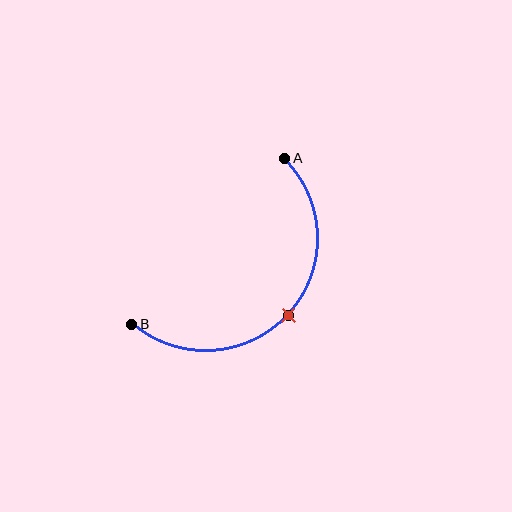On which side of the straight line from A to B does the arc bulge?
The arc bulges below and to the right of the straight line connecting A and B.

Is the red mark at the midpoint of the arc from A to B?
Yes. The red mark lies on the arc at equal arc-length from both A and B — it is the arc midpoint.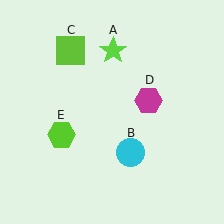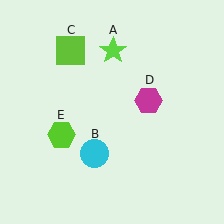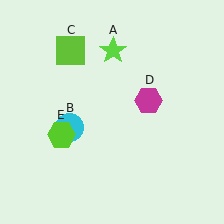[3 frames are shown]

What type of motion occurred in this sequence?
The cyan circle (object B) rotated clockwise around the center of the scene.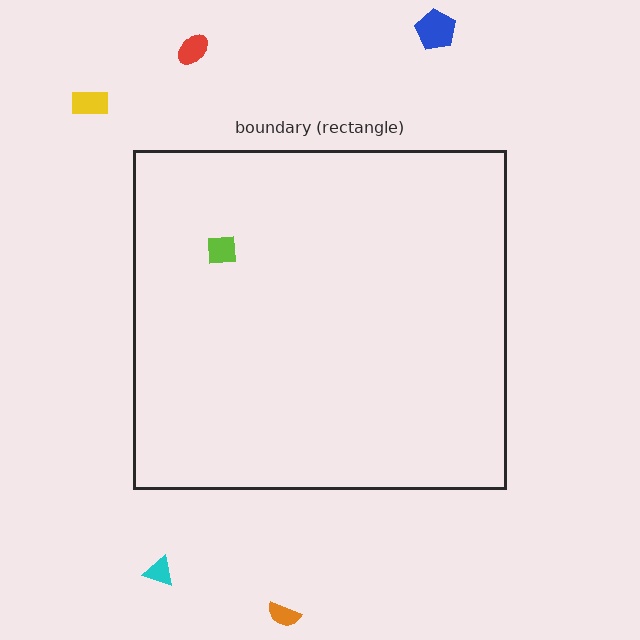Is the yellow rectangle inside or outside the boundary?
Outside.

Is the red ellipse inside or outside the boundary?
Outside.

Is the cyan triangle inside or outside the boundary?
Outside.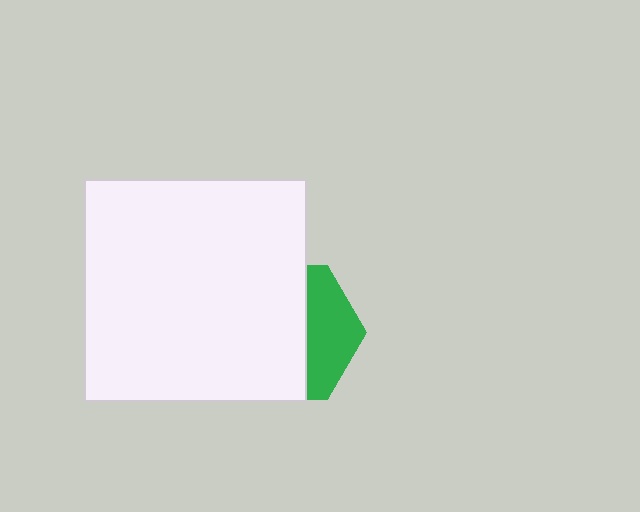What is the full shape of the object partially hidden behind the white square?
The partially hidden object is a green hexagon.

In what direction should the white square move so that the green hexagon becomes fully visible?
The white square should move left. That is the shortest direction to clear the overlap and leave the green hexagon fully visible.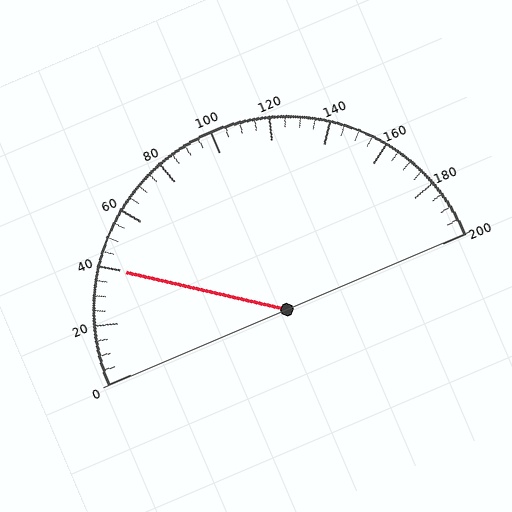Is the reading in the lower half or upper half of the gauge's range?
The reading is in the lower half of the range (0 to 200).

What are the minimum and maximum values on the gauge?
The gauge ranges from 0 to 200.